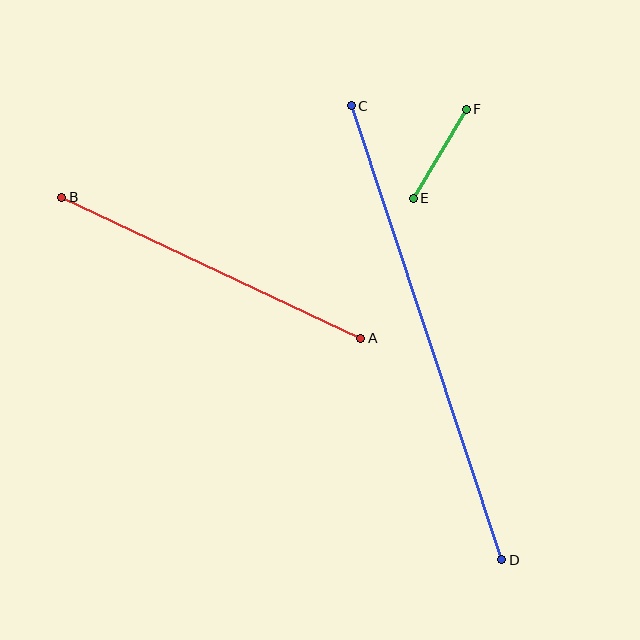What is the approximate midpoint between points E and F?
The midpoint is at approximately (440, 154) pixels.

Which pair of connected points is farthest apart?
Points C and D are farthest apart.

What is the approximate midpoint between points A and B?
The midpoint is at approximately (211, 268) pixels.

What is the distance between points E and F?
The distance is approximately 104 pixels.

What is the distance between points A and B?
The distance is approximately 331 pixels.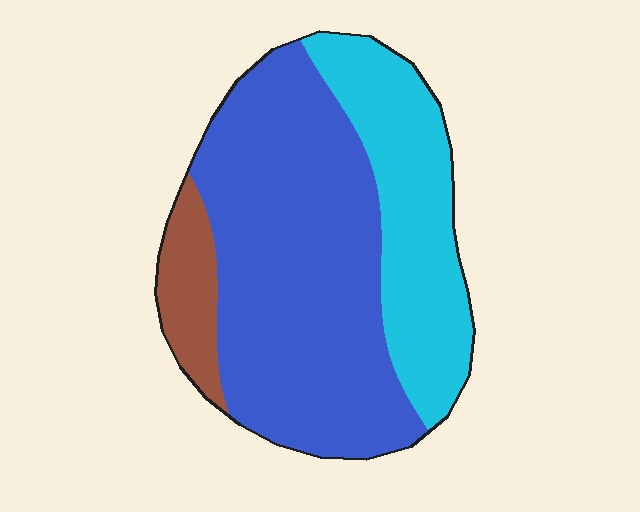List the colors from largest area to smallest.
From largest to smallest: blue, cyan, brown.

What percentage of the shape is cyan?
Cyan covers around 30% of the shape.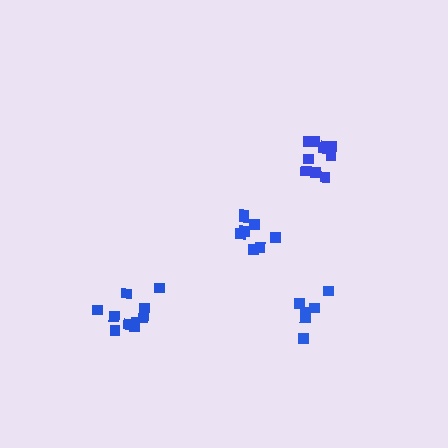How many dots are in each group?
Group 1: 8 dots, Group 2: 6 dots, Group 3: 10 dots, Group 4: 10 dots (34 total).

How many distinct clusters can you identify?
There are 4 distinct clusters.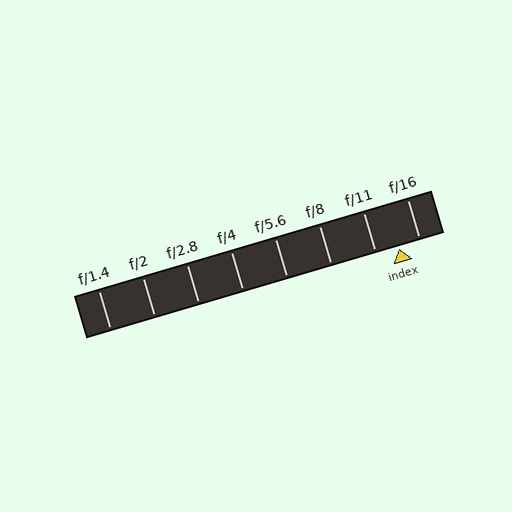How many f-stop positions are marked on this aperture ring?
There are 8 f-stop positions marked.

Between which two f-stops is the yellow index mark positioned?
The index mark is between f/11 and f/16.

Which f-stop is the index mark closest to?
The index mark is closest to f/16.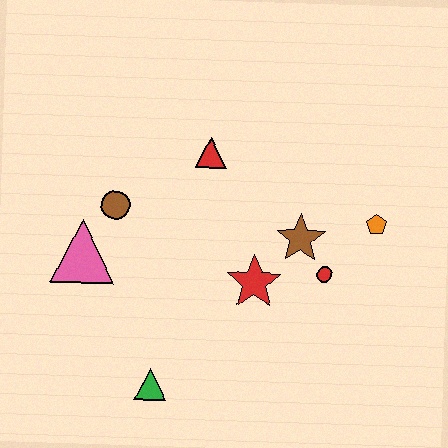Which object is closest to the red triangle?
The brown circle is closest to the red triangle.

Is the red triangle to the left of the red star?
Yes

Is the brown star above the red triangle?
No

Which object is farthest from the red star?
The pink triangle is farthest from the red star.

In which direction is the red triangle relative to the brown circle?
The red triangle is to the right of the brown circle.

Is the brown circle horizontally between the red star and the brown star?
No